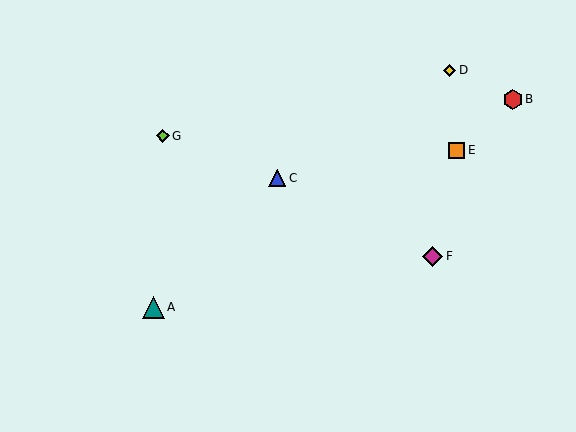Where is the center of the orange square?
The center of the orange square is at (457, 150).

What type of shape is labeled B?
Shape B is a red hexagon.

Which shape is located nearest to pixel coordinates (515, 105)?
The red hexagon (labeled B) at (513, 99) is nearest to that location.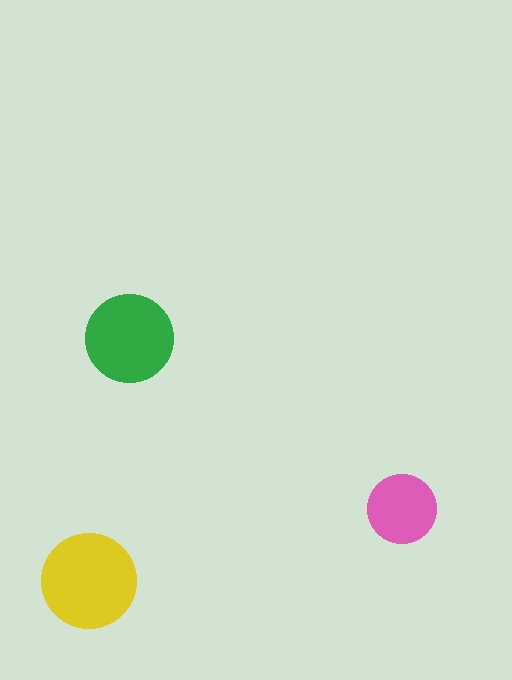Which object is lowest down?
The yellow circle is bottommost.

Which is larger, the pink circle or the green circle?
The green one.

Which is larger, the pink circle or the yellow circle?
The yellow one.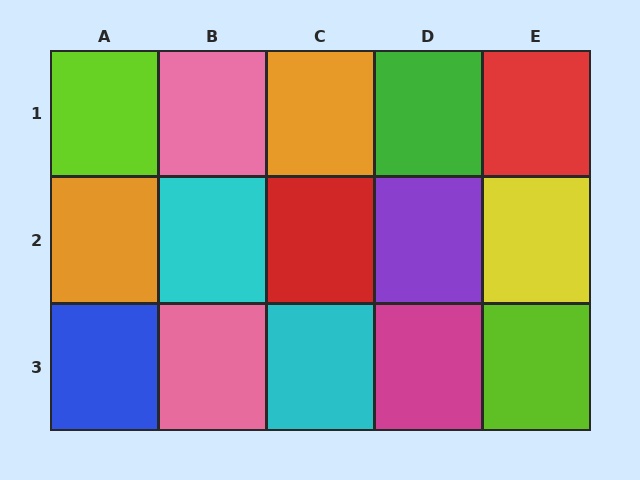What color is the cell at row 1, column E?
Red.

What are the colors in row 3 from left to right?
Blue, pink, cyan, magenta, lime.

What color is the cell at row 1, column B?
Pink.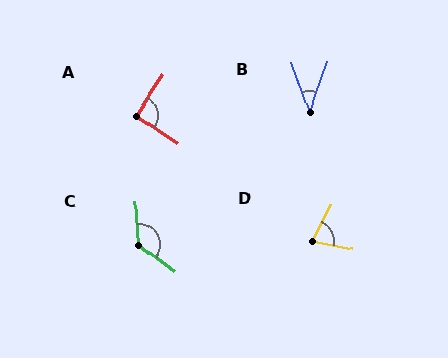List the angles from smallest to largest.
B (40°), D (75°), A (91°), C (130°).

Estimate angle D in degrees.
Approximately 75 degrees.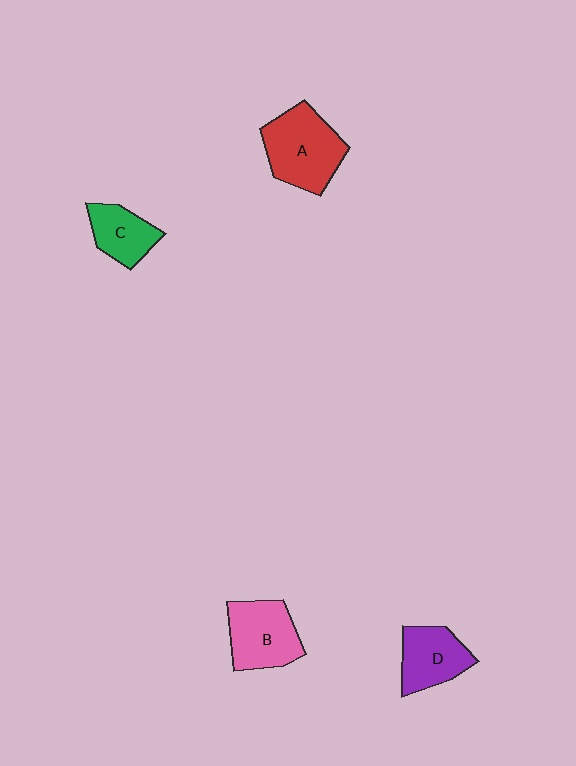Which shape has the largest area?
Shape A (red).